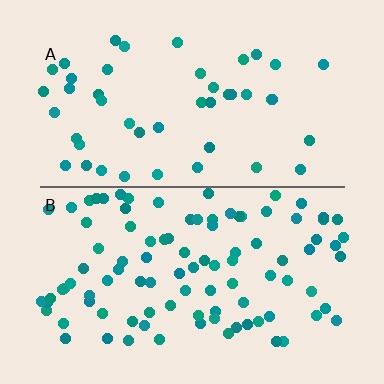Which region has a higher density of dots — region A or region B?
B (the bottom).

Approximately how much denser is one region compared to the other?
Approximately 2.1× — region B over region A.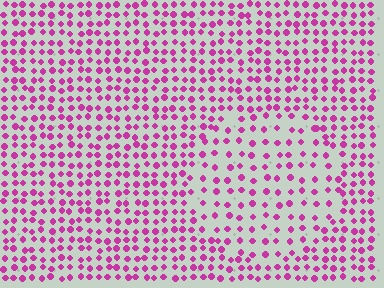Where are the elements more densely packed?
The elements are more densely packed outside the circle boundary.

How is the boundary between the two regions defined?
The boundary is defined by a change in element density (approximately 1.7x ratio). All elements are the same color, size, and shape.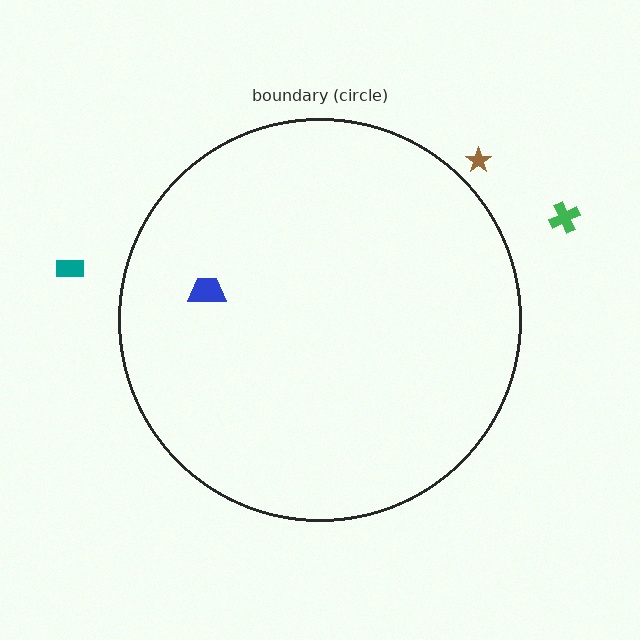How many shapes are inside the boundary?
1 inside, 3 outside.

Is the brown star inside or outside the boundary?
Outside.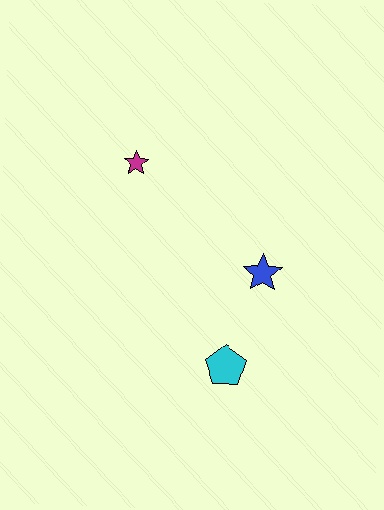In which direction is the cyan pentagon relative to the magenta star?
The cyan pentagon is below the magenta star.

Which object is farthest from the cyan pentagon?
The magenta star is farthest from the cyan pentagon.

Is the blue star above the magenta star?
No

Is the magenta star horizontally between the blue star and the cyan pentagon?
No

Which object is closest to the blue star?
The cyan pentagon is closest to the blue star.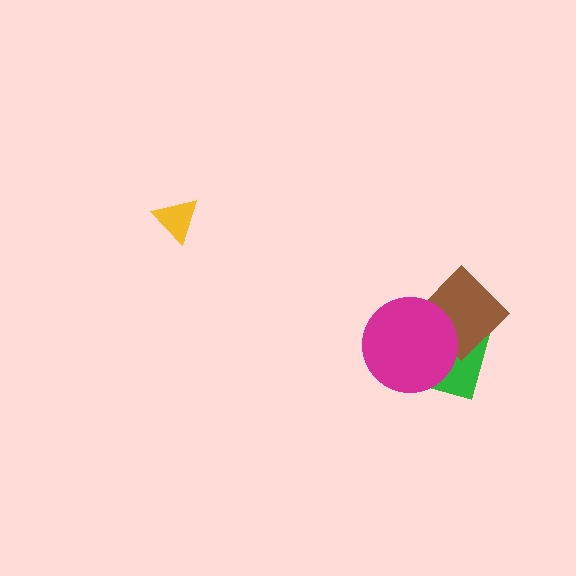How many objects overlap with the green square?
2 objects overlap with the green square.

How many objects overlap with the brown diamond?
2 objects overlap with the brown diamond.